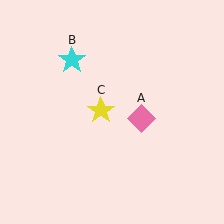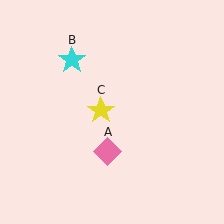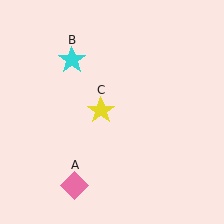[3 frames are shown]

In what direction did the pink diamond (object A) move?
The pink diamond (object A) moved down and to the left.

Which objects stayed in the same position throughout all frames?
Cyan star (object B) and yellow star (object C) remained stationary.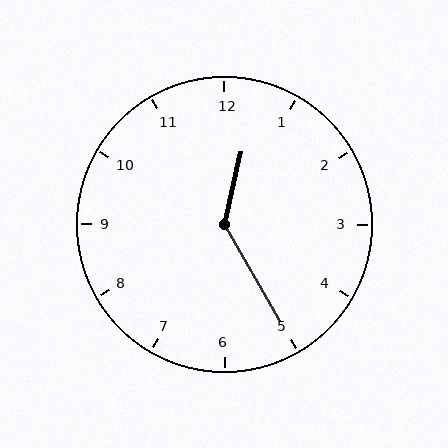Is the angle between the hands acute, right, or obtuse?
It is obtuse.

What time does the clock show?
12:25.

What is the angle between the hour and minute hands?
Approximately 138 degrees.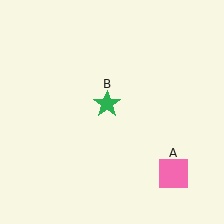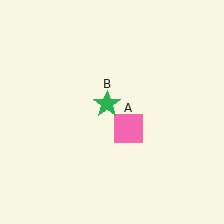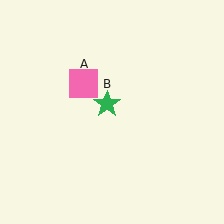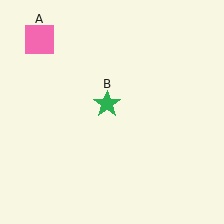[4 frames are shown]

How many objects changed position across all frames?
1 object changed position: pink square (object A).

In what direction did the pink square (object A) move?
The pink square (object A) moved up and to the left.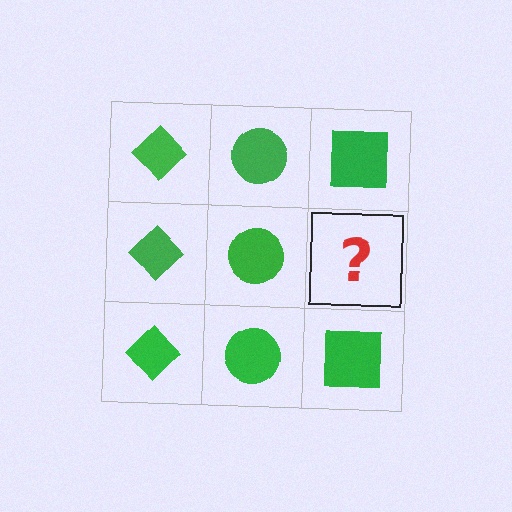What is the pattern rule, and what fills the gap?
The rule is that each column has a consistent shape. The gap should be filled with a green square.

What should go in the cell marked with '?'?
The missing cell should contain a green square.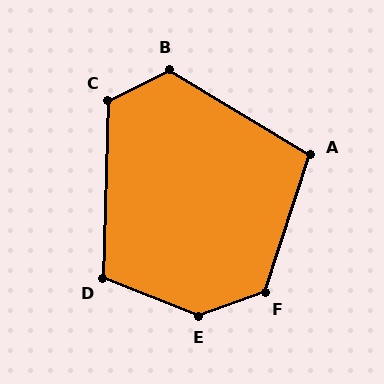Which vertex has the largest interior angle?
E, at approximately 139 degrees.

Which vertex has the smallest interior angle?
A, at approximately 103 degrees.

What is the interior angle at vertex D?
Approximately 110 degrees (obtuse).